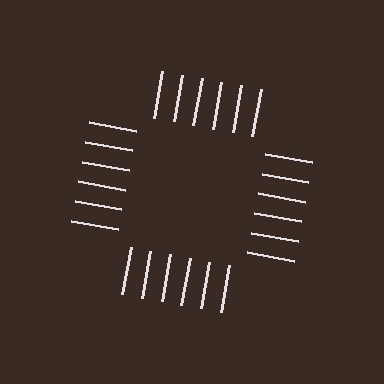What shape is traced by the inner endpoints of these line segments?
An illusory square — the line segments terminate on its edges but no continuous stroke is drawn.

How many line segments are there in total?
24 — 6 along each of the 4 edges.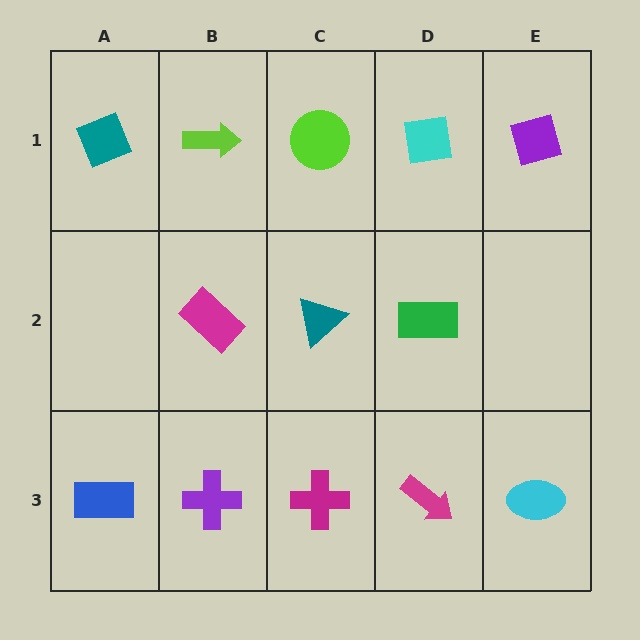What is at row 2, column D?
A green rectangle.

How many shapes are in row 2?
3 shapes.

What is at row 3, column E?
A cyan ellipse.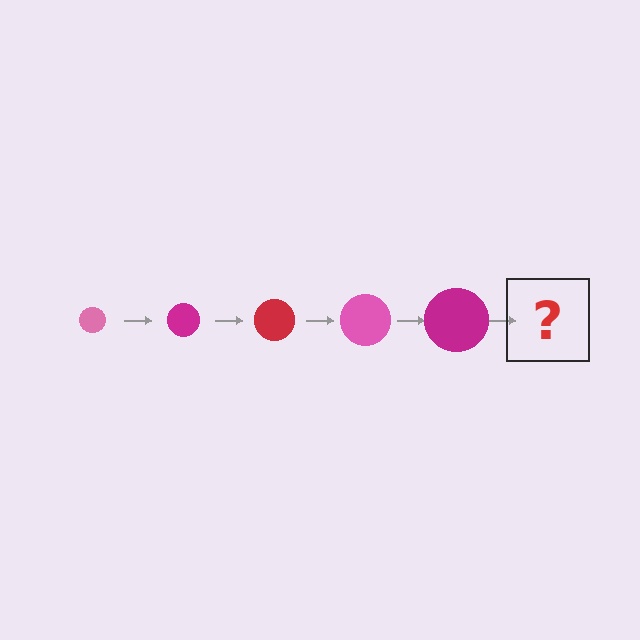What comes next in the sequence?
The next element should be a red circle, larger than the previous one.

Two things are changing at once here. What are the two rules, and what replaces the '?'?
The two rules are that the circle grows larger each step and the color cycles through pink, magenta, and red. The '?' should be a red circle, larger than the previous one.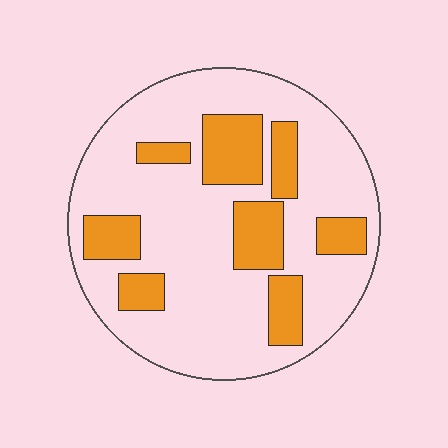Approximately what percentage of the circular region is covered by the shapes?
Approximately 25%.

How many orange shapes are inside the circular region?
8.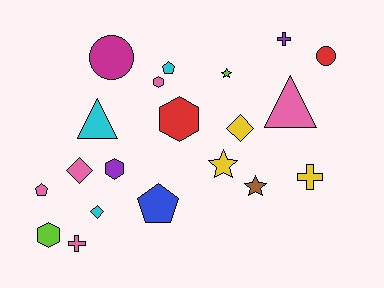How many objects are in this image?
There are 20 objects.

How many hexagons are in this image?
There are 4 hexagons.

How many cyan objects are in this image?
There are 3 cyan objects.